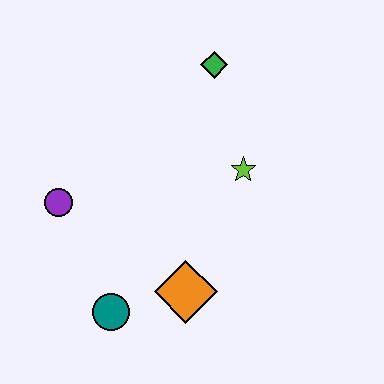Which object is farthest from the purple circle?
The green diamond is farthest from the purple circle.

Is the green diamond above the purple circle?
Yes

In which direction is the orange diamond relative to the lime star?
The orange diamond is below the lime star.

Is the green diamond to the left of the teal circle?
No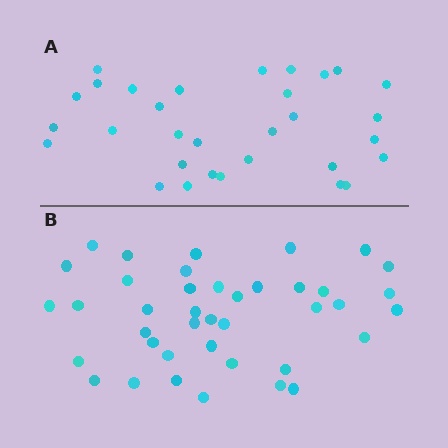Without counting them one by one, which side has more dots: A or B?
Region B (the bottom region) has more dots.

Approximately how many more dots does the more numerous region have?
Region B has roughly 8 or so more dots than region A.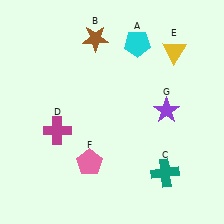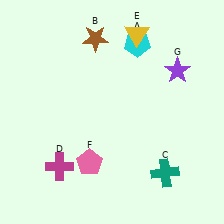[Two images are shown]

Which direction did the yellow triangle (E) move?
The yellow triangle (E) moved left.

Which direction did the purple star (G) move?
The purple star (G) moved up.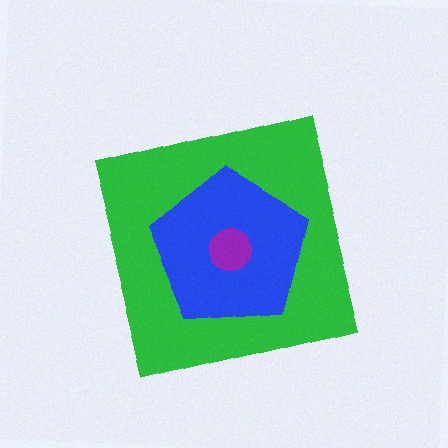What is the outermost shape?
The green square.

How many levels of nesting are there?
3.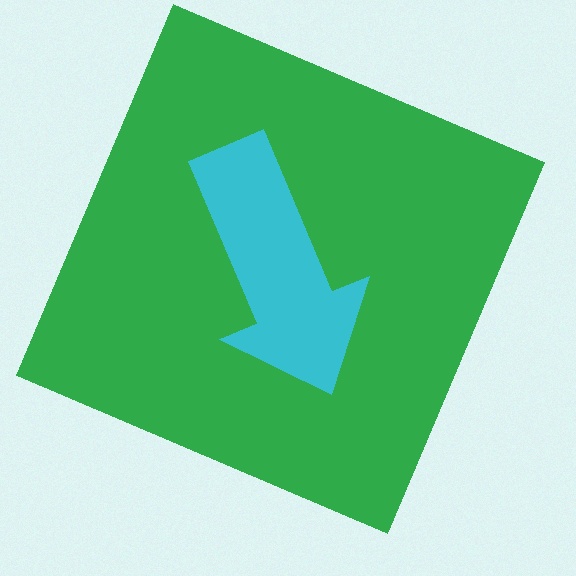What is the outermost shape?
The green square.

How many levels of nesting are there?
2.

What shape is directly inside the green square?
The cyan arrow.